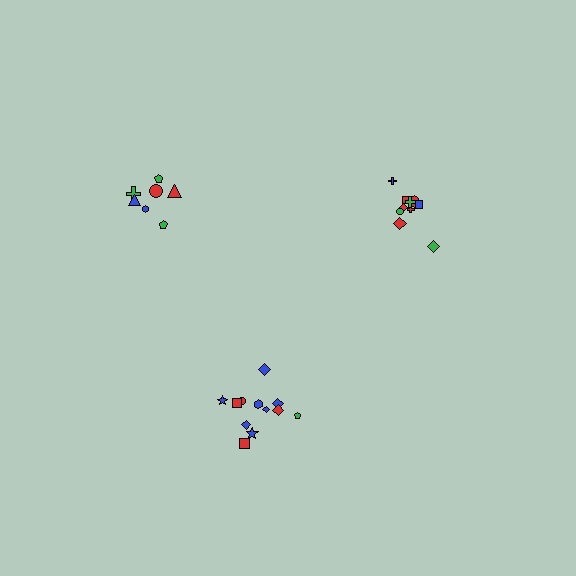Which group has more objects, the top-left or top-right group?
The top-right group.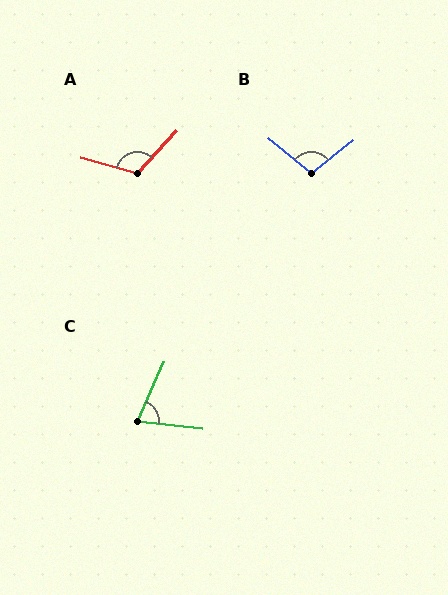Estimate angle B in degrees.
Approximately 101 degrees.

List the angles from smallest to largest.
C (73°), B (101°), A (117°).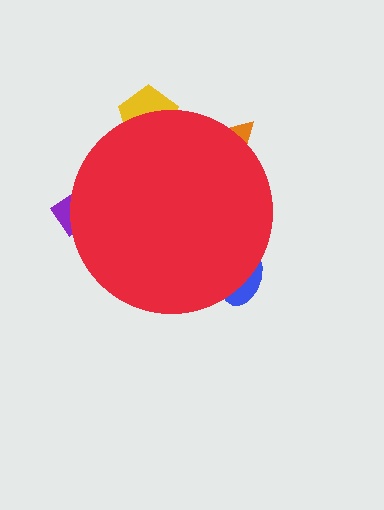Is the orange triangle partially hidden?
Yes, the orange triangle is partially hidden behind the red circle.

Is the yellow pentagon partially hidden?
Yes, the yellow pentagon is partially hidden behind the red circle.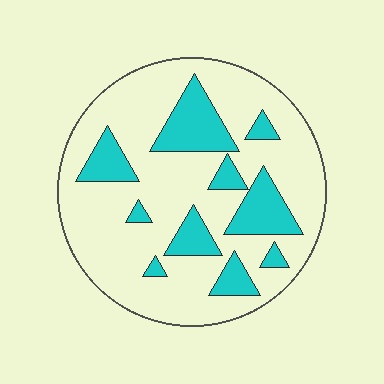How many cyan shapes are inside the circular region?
10.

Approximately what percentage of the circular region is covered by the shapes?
Approximately 25%.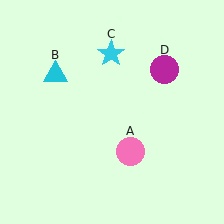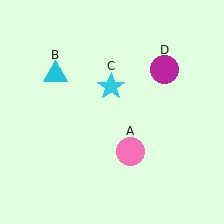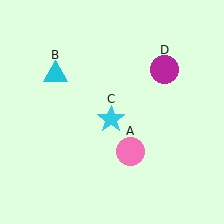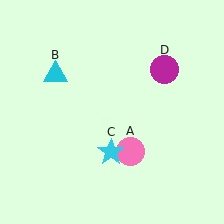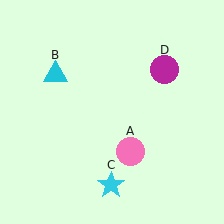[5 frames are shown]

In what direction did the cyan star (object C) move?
The cyan star (object C) moved down.